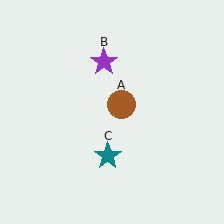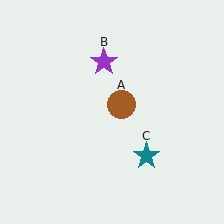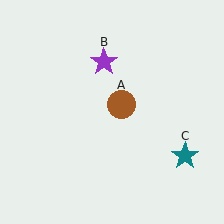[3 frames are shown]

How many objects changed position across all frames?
1 object changed position: teal star (object C).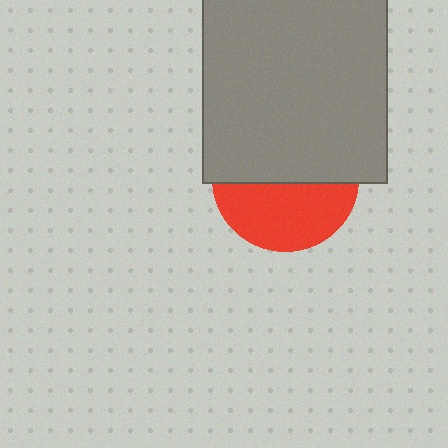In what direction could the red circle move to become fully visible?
The red circle could move down. That would shift it out from behind the gray square entirely.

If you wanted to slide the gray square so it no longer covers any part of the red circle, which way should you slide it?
Slide it up — that is the most direct way to separate the two shapes.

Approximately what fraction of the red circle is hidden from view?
Roughly 54% of the red circle is hidden behind the gray square.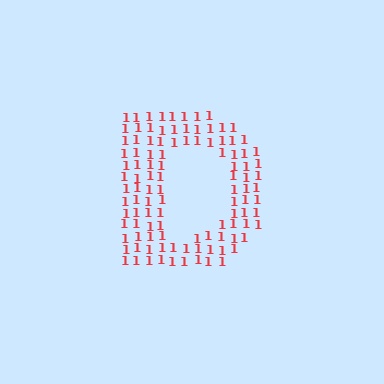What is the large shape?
The large shape is the letter D.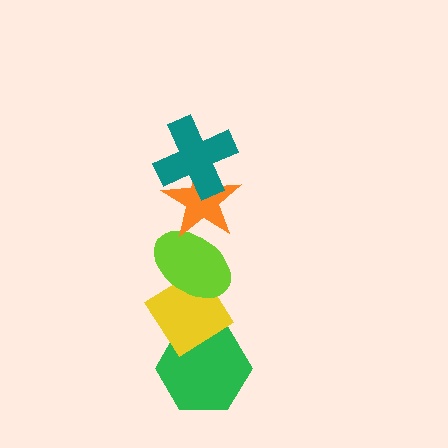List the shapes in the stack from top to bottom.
From top to bottom: the teal cross, the orange star, the lime ellipse, the yellow diamond, the green hexagon.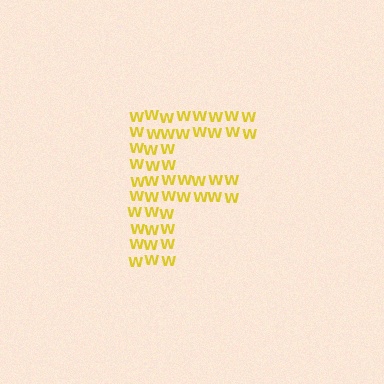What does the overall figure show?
The overall figure shows the letter F.